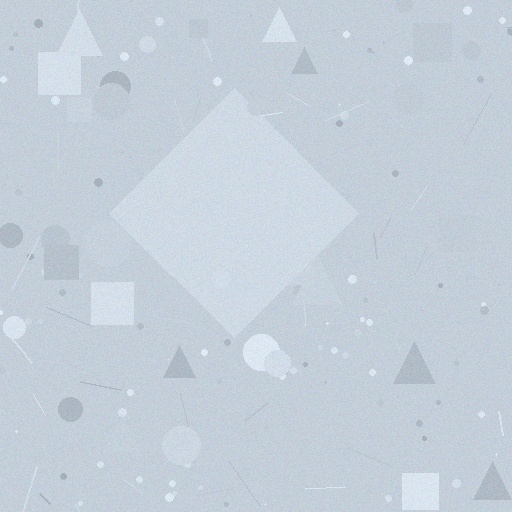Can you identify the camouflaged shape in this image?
The camouflaged shape is a diamond.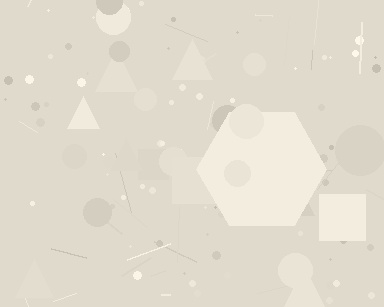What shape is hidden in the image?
A hexagon is hidden in the image.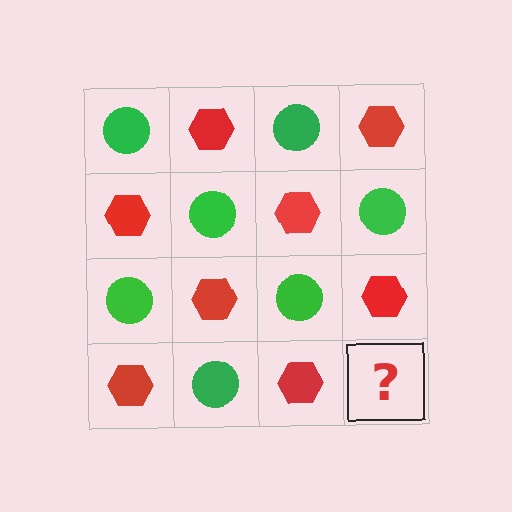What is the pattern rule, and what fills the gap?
The rule is that it alternates green circle and red hexagon in a checkerboard pattern. The gap should be filled with a green circle.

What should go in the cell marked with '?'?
The missing cell should contain a green circle.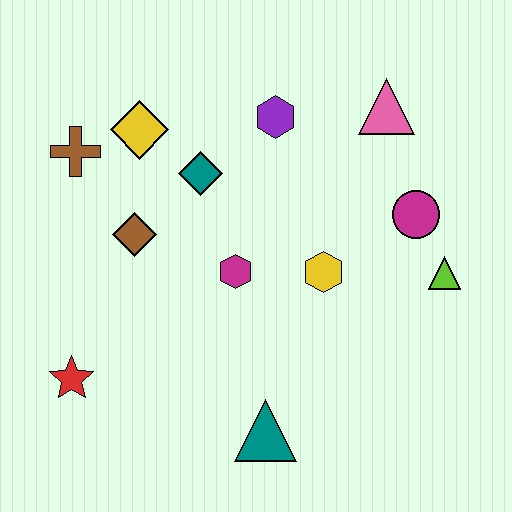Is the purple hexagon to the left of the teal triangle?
No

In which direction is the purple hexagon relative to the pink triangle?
The purple hexagon is to the left of the pink triangle.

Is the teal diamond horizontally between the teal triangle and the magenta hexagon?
No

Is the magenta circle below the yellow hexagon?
No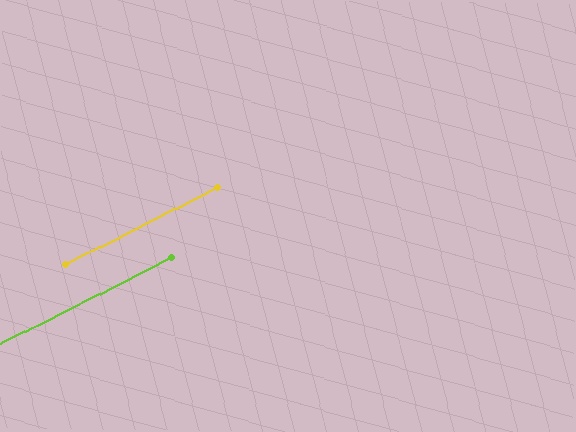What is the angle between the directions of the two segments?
Approximately 0 degrees.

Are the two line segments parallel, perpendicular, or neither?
Parallel — their directions differ by only 0.1°.